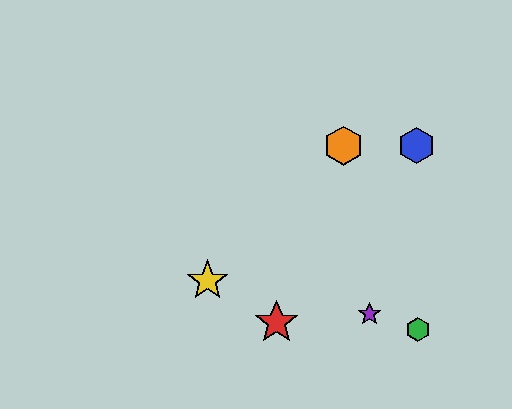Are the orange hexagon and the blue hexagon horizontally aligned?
Yes, both are at y≈146.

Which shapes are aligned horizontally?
The blue hexagon, the orange hexagon are aligned horizontally.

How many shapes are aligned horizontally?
2 shapes (the blue hexagon, the orange hexagon) are aligned horizontally.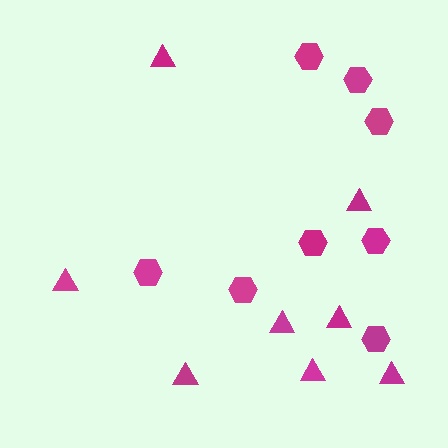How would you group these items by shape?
There are 2 groups: one group of hexagons (8) and one group of triangles (8).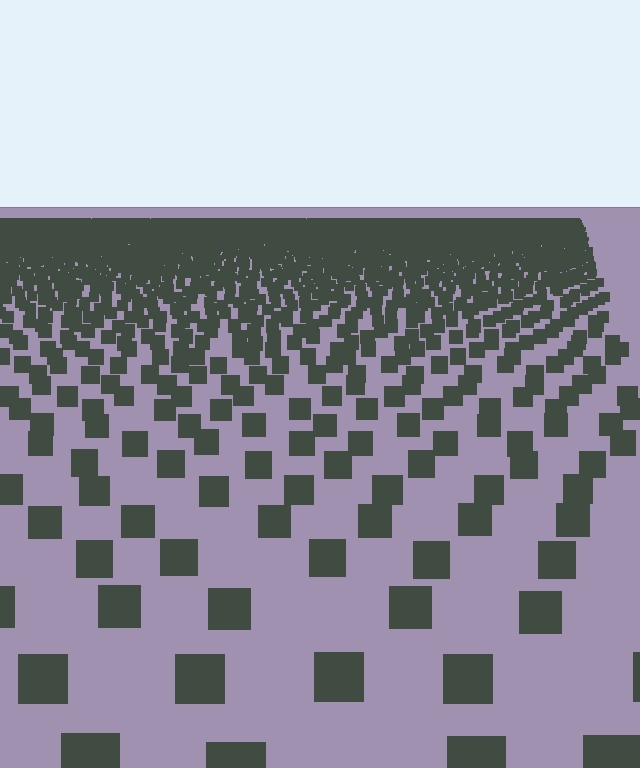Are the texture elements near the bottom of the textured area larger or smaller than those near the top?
Larger. Near the bottom, elements are closer to the viewer and appear at a bigger on-screen size.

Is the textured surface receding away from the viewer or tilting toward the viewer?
The surface is receding away from the viewer. Texture elements get smaller and denser toward the top.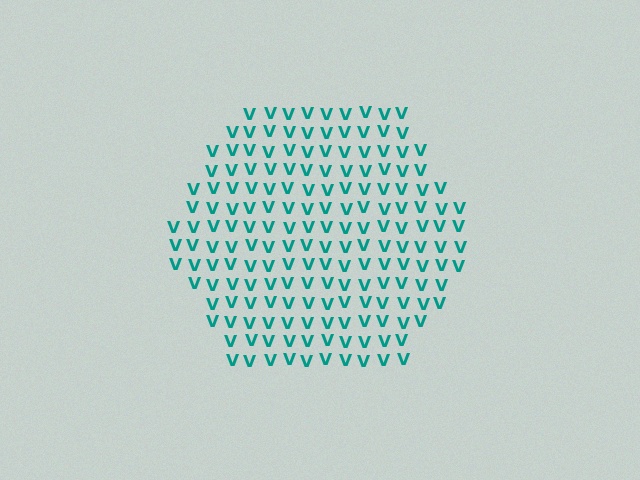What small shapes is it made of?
It is made of small letter V's.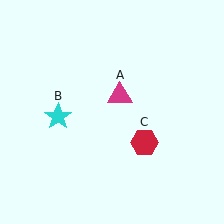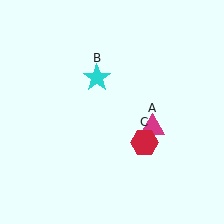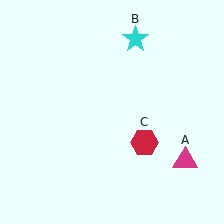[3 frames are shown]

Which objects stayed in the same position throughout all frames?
Red hexagon (object C) remained stationary.